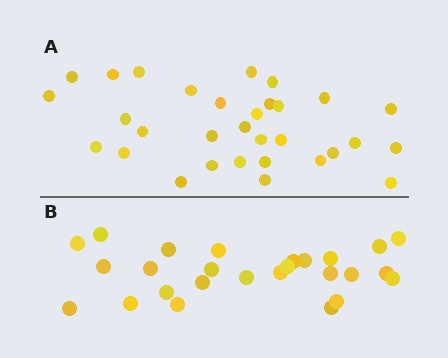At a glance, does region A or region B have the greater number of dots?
Region A (the top region) has more dots.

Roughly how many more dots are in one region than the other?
Region A has about 5 more dots than region B.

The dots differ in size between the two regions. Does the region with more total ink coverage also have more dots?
No. Region B has more total ink coverage because its dots are larger, but region A actually contains more individual dots. Total area can be misleading — the number of items is what matters here.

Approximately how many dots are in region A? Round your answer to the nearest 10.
About 30 dots. (The exact count is 31, which rounds to 30.)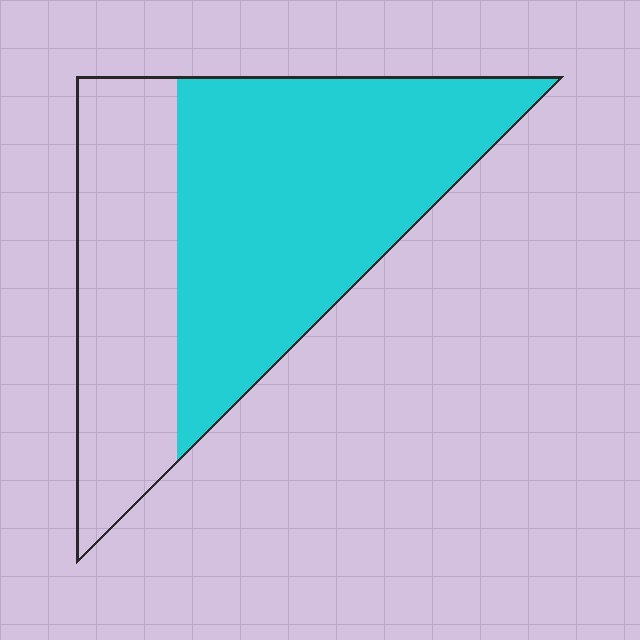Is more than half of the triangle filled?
Yes.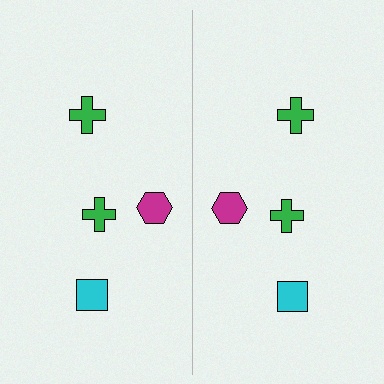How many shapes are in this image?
There are 8 shapes in this image.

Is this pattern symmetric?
Yes, this pattern has bilateral (reflection) symmetry.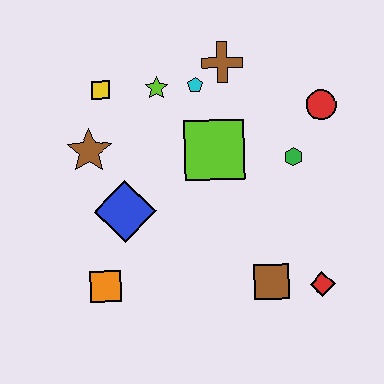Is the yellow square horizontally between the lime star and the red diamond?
No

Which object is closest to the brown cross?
The cyan pentagon is closest to the brown cross.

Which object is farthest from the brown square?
The yellow square is farthest from the brown square.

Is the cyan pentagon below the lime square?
No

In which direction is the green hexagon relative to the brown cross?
The green hexagon is below the brown cross.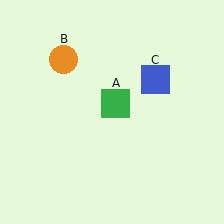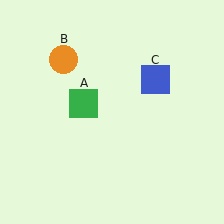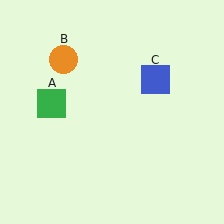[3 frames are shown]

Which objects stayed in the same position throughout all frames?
Orange circle (object B) and blue square (object C) remained stationary.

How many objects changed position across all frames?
1 object changed position: green square (object A).